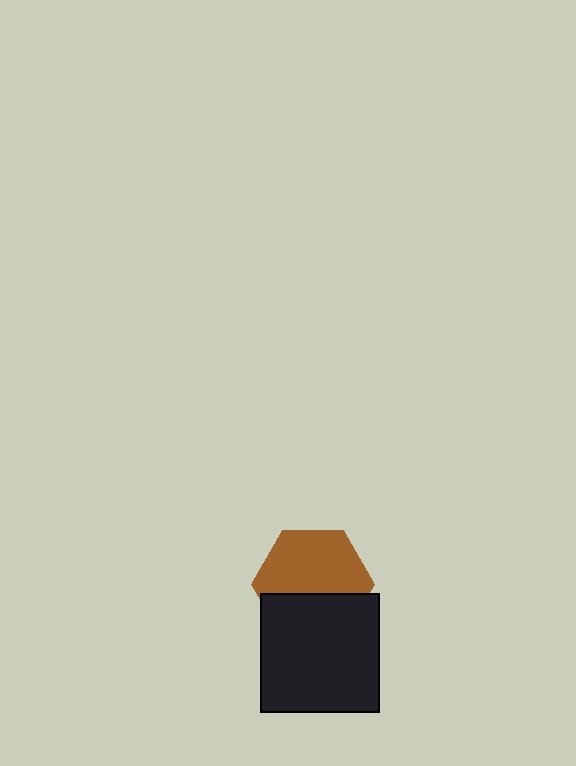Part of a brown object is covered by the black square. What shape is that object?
It is a hexagon.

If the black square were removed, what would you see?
You would see the complete brown hexagon.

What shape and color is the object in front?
The object in front is a black square.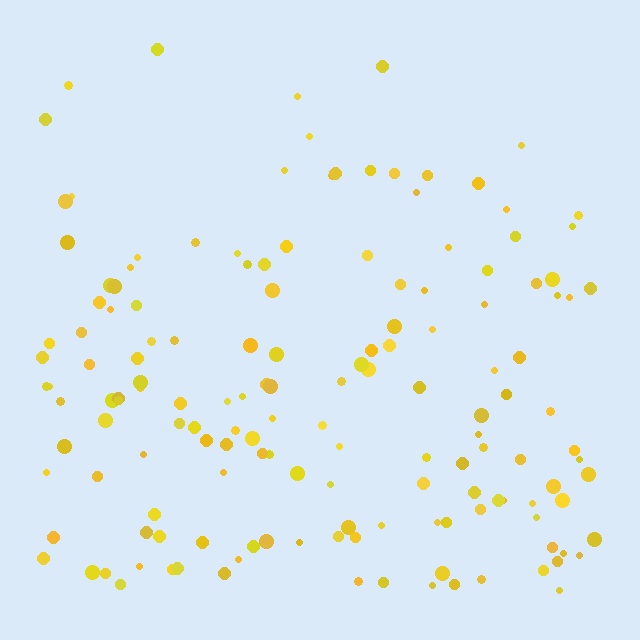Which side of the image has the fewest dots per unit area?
The top.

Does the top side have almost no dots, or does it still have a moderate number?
Still a moderate number, just noticeably fewer than the bottom.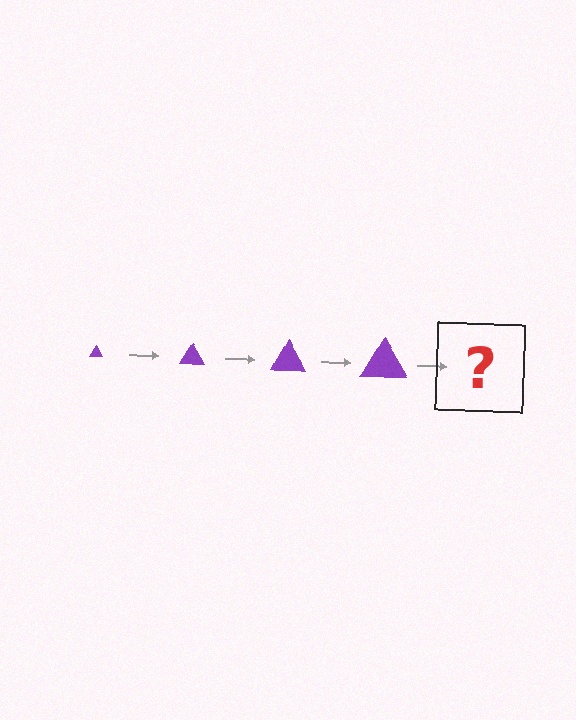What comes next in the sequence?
The next element should be a purple triangle, larger than the previous one.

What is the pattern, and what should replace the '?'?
The pattern is that the triangle gets progressively larger each step. The '?' should be a purple triangle, larger than the previous one.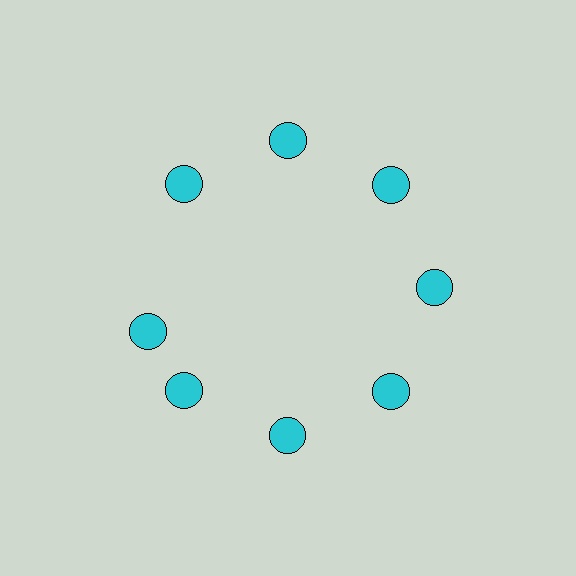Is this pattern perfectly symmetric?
No. The 8 cyan circles are arranged in a ring, but one element near the 9 o'clock position is rotated out of alignment along the ring, breaking the 8-fold rotational symmetry.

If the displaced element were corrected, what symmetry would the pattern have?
It would have 8-fold rotational symmetry — the pattern would map onto itself every 45 degrees.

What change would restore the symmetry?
The symmetry would be restored by rotating it back into even spacing with its neighbors so that all 8 circles sit at equal angles and equal distance from the center.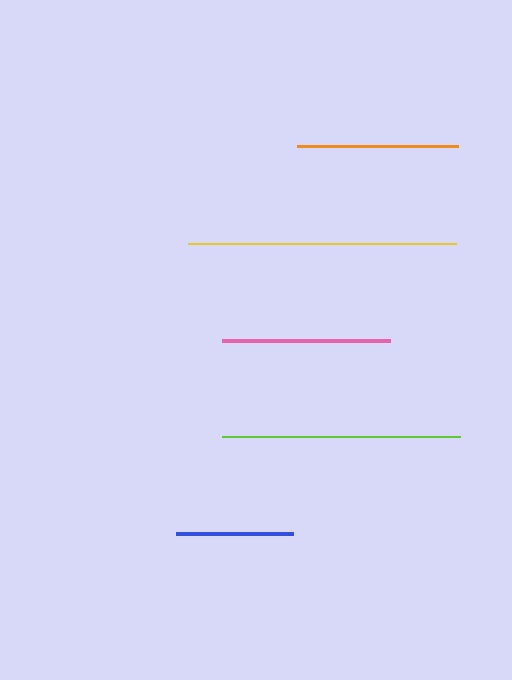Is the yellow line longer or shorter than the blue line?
The yellow line is longer than the blue line.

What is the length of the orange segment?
The orange segment is approximately 161 pixels long.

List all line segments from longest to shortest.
From longest to shortest: yellow, lime, pink, orange, blue.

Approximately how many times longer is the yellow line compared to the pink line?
The yellow line is approximately 1.6 times the length of the pink line.